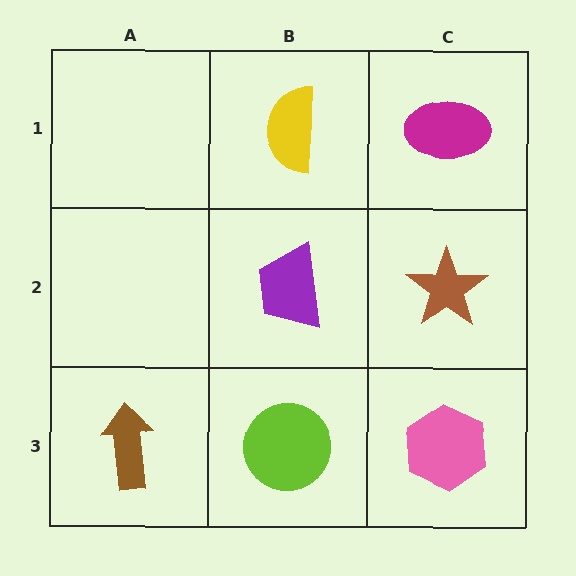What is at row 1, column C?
A magenta ellipse.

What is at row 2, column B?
A purple trapezoid.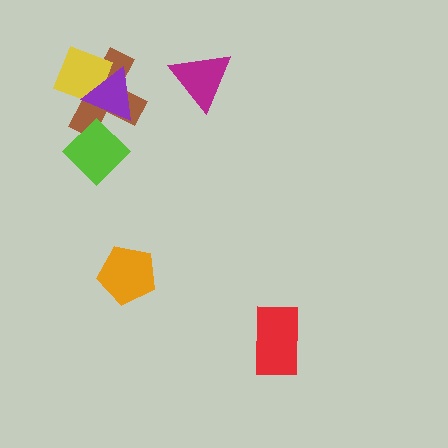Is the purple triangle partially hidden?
Yes, it is partially covered by another shape.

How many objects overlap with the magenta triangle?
0 objects overlap with the magenta triangle.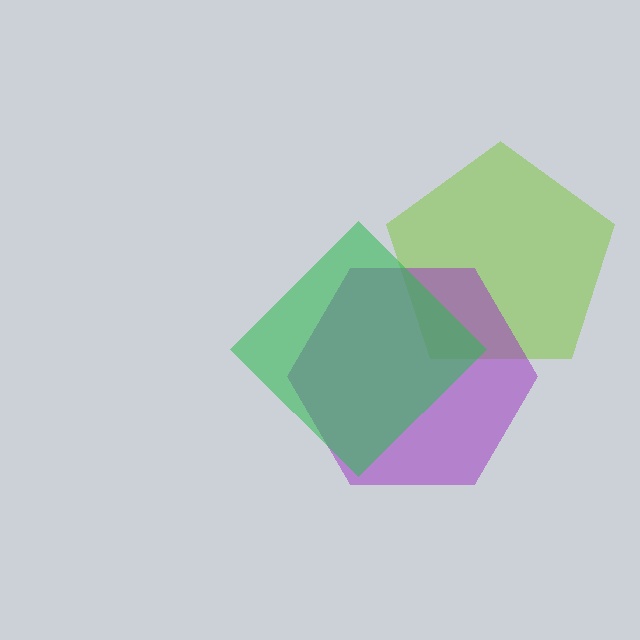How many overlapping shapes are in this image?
There are 3 overlapping shapes in the image.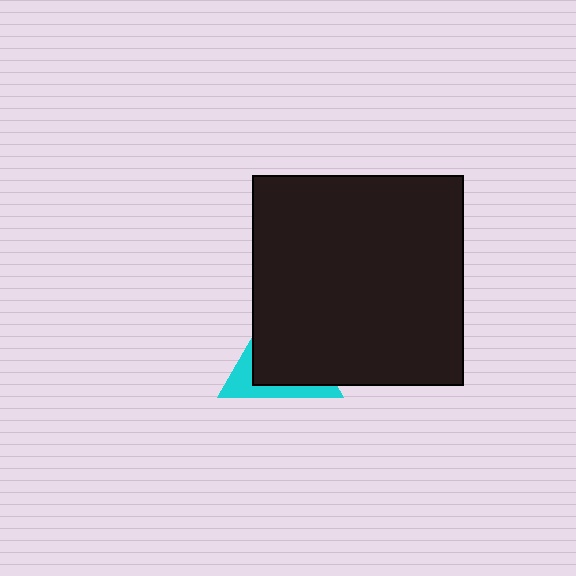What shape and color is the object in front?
The object in front is a black square.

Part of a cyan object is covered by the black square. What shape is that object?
It is a triangle.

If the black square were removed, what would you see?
You would see the complete cyan triangle.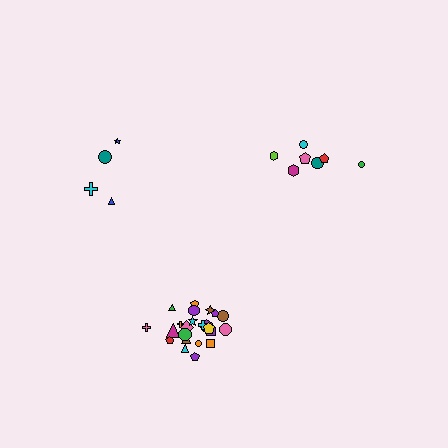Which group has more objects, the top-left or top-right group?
The top-right group.